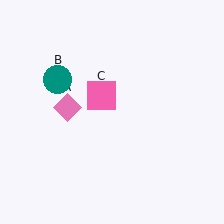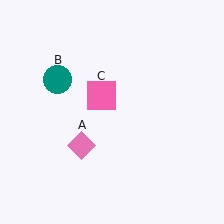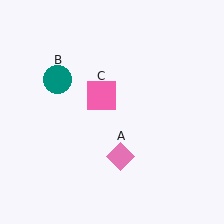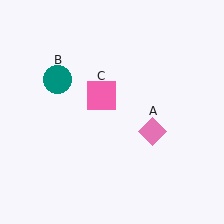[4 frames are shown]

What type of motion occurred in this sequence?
The pink diamond (object A) rotated counterclockwise around the center of the scene.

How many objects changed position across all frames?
1 object changed position: pink diamond (object A).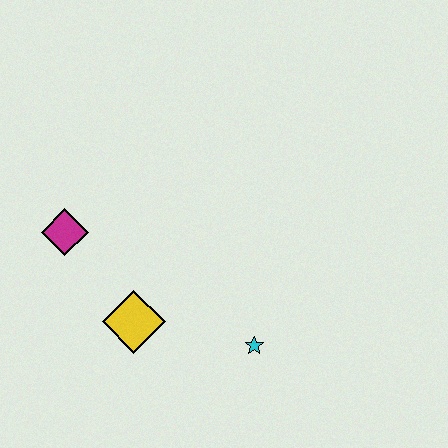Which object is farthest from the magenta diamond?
The cyan star is farthest from the magenta diamond.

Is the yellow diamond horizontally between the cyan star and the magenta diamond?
Yes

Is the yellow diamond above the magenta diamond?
No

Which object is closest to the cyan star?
The yellow diamond is closest to the cyan star.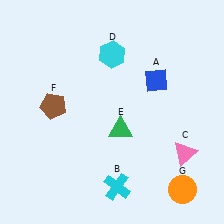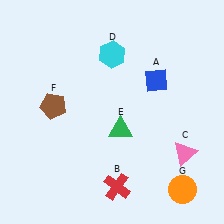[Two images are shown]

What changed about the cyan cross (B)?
In Image 1, B is cyan. In Image 2, it changed to red.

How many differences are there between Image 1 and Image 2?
There is 1 difference between the two images.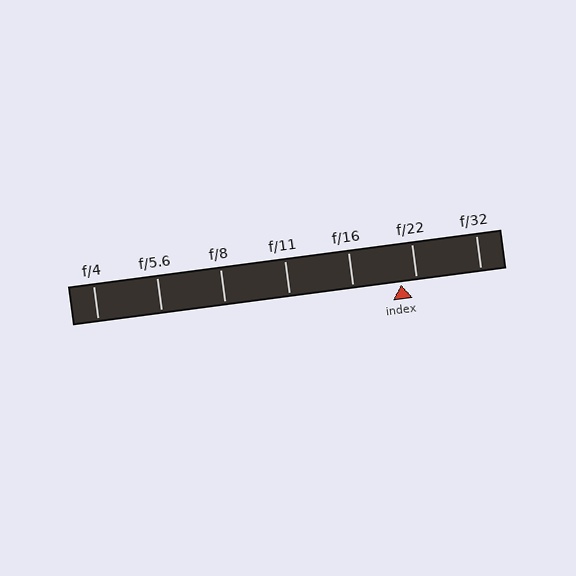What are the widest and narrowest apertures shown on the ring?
The widest aperture shown is f/4 and the narrowest is f/32.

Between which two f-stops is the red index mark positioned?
The index mark is between f/16 and f/22.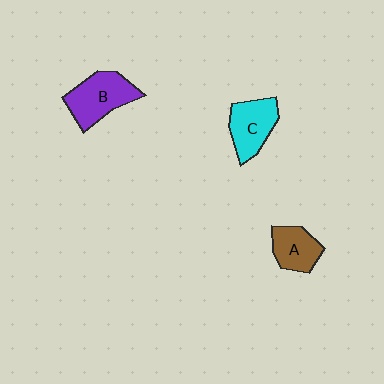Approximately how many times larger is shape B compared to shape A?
Approximately 1.4 times.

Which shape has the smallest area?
Shape A (brown).